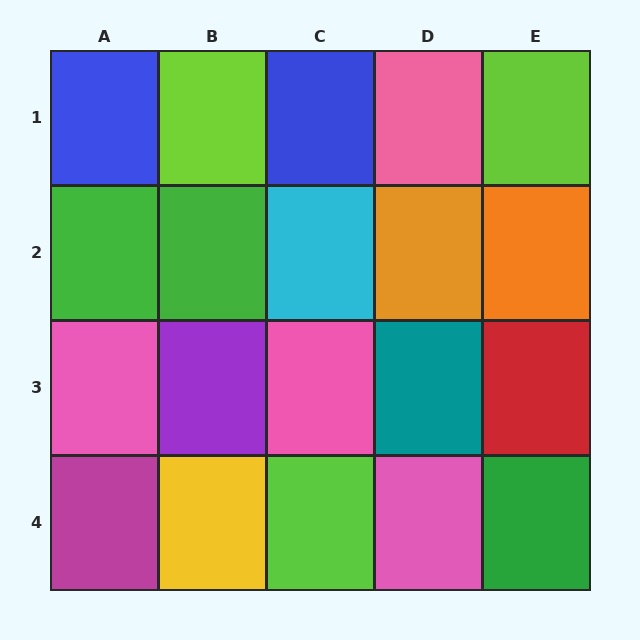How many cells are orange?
2 cells are orange.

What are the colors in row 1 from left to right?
Blue, lime, blue, pink, lime.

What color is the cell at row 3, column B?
Purple.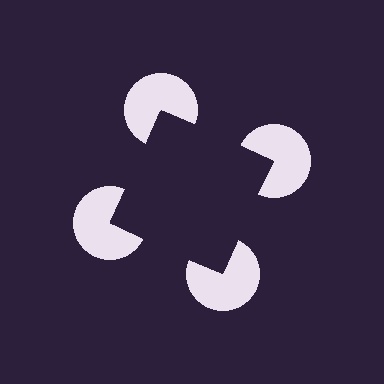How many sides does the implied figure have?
4 sides.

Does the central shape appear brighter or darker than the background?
It typically appears slightly darker than the background, even though no actual brightness change is drawn.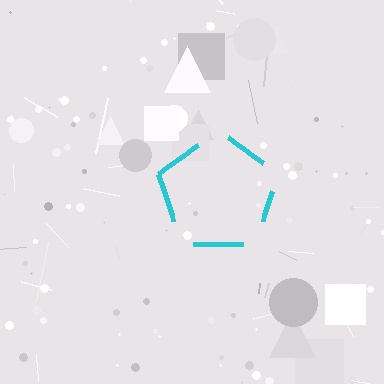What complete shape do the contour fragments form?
The contour fragments form a pentagon.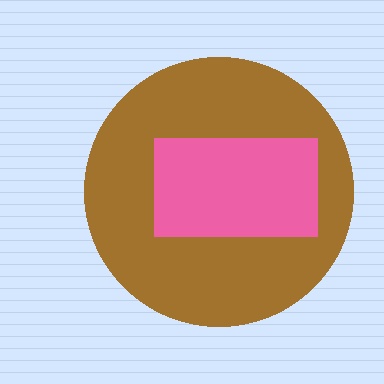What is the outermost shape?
The brown circle.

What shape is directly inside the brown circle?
The pink rectangle.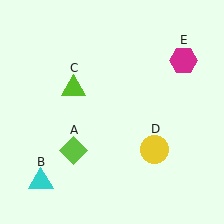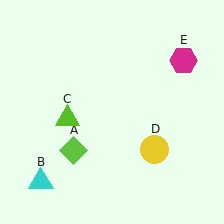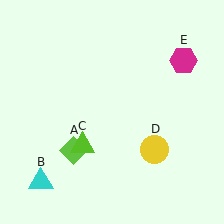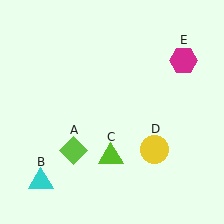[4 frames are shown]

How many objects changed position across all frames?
1 object changed position: lime triangle (object C).